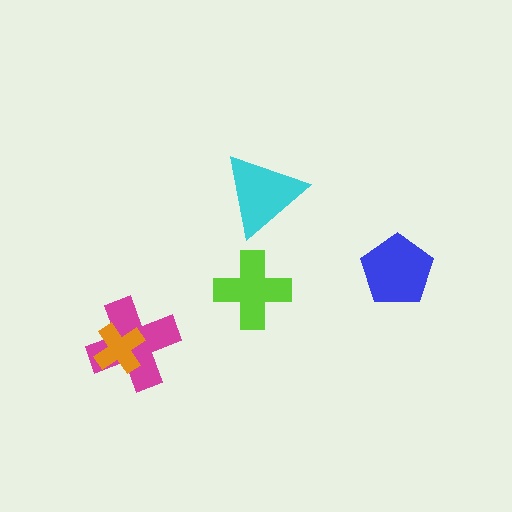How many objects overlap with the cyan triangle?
0 objects overlap with the cyan triangle.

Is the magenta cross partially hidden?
Yes, it is partially covered by another shape.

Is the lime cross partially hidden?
No, no other shape covers it.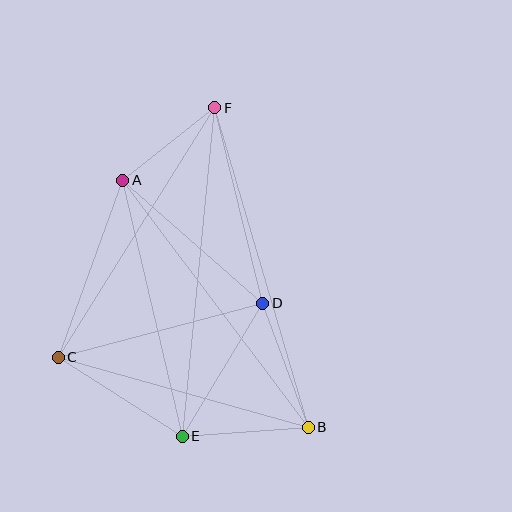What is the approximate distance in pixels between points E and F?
The distance between E and F is approximately 330 pixels.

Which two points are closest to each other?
Points A and F are closest to each other.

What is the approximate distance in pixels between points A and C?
The distance between A and C is approximately 188 pixels.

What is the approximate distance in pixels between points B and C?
The distance between B and C is approximately 260 pixels.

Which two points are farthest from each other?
Points B and F are farthest from each other.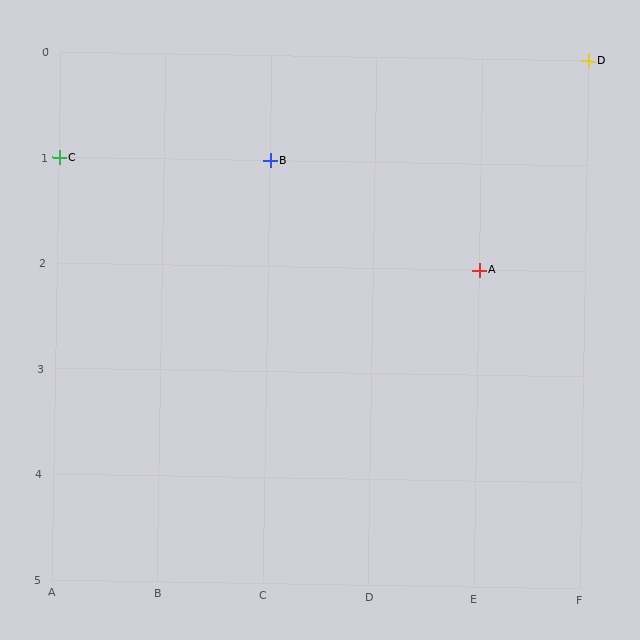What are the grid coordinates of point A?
Point A is at grid coordinates (E, 2).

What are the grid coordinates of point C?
Point C is at grid coordinates (A, 1).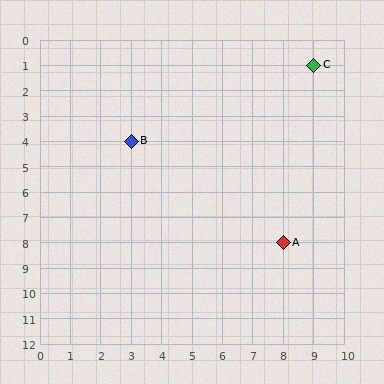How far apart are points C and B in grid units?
Points C and B are 6 columns and 3 rows apart (about 6.7 grid units diagonally).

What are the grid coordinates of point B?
Point B is at grid coordinates (3, 4).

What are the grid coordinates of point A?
Point A is at grid coordinates (8, 8).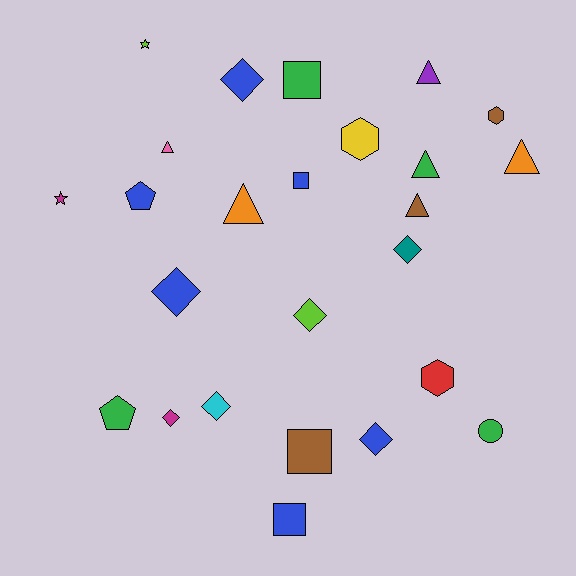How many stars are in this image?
There are 2 stars.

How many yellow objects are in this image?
There is 1 yellow object.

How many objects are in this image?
There are 25 objects.